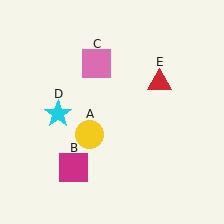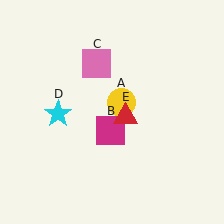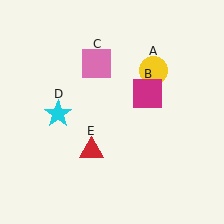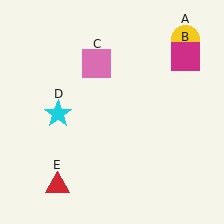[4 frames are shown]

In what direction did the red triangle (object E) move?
The red triangle (object E) moved down and to the left.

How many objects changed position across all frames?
3 objects changed position: yellow circle (object A), magenta square (object B), red triangle (object E).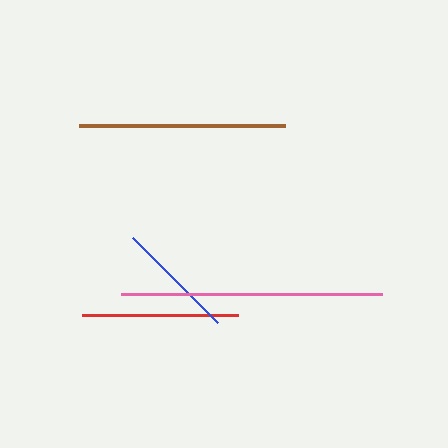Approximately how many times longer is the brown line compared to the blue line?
The brown line is approximately 1.7 times the length of the blue line.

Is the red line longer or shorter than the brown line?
The brown line is longer than the red line.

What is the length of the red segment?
The red segment is approximately 156 pixels long.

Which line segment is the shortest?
The blue line is the shortest at approximately 120 pixels.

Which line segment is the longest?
The pink line is the longest at approximately 261 pixels.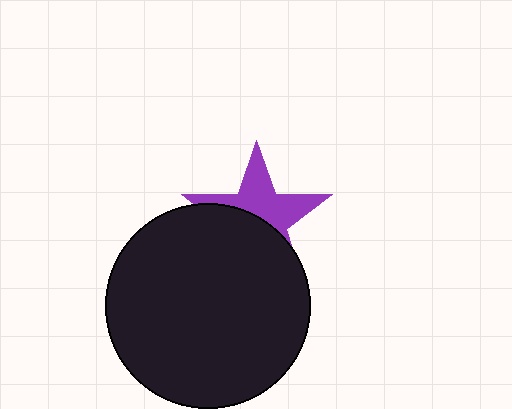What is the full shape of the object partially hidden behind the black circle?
The partially hidden object is a purple star.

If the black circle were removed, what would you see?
You would see the complete purple star.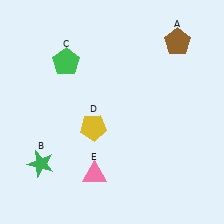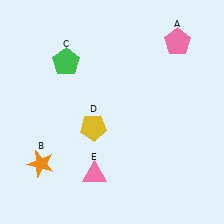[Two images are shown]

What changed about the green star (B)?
In Image 1, B is green. In Image 2, it changed to orange.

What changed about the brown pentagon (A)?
In Image 1, A is brown. In Image 2, it changed to pink.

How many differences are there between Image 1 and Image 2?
There are 2 differences between the two images.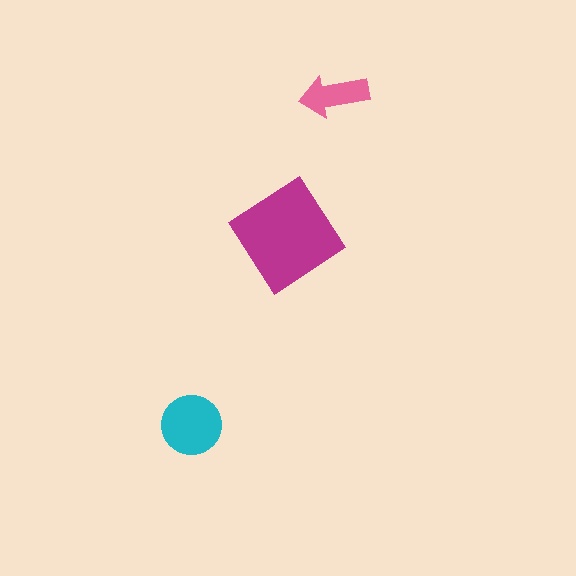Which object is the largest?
The magenta diamond.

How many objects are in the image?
There are 3 objects in the image.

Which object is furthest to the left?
The cyan circle is leftmost.